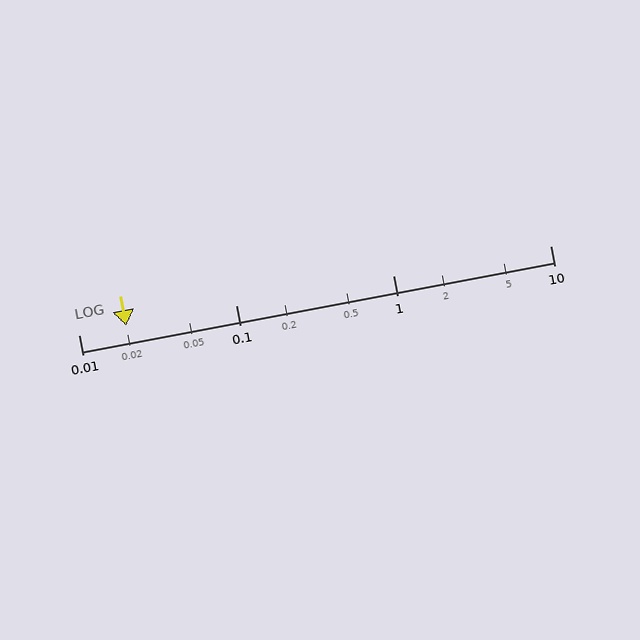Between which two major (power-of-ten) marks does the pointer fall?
The pointer is between 0.01 and 0.1.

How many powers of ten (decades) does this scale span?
The scale spans 3 decades, from 0.01 to 10.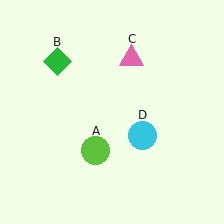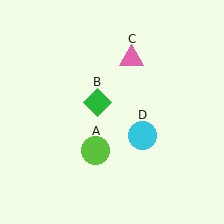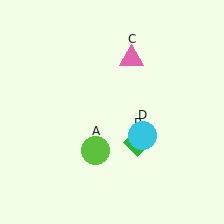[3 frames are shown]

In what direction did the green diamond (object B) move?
The green diamond (object B) moved down and to the right.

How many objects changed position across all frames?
1 object changed position: green diamond (object B).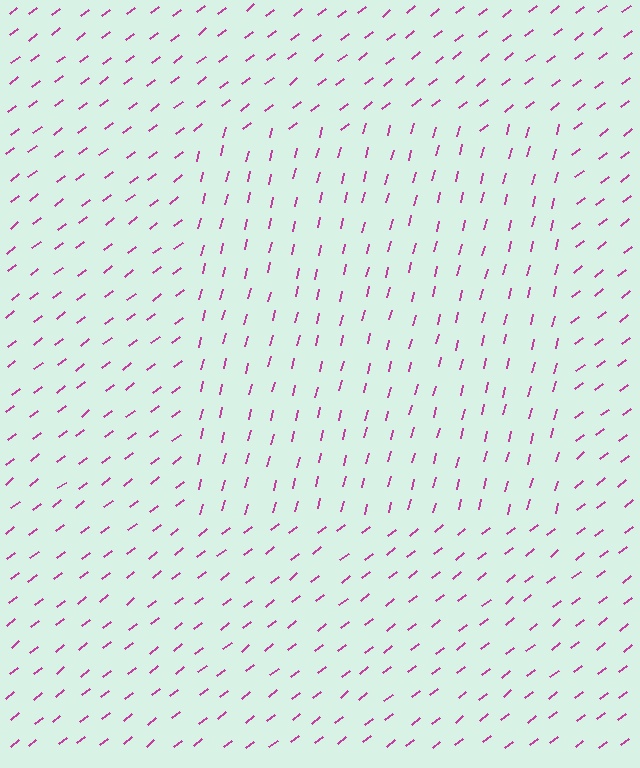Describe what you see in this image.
The image is filled with small magenta line segments. A rectangle region in the image has lines oriented differently from the surrounding lines, creating a visible texture boundary.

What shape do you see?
I see a rectangle.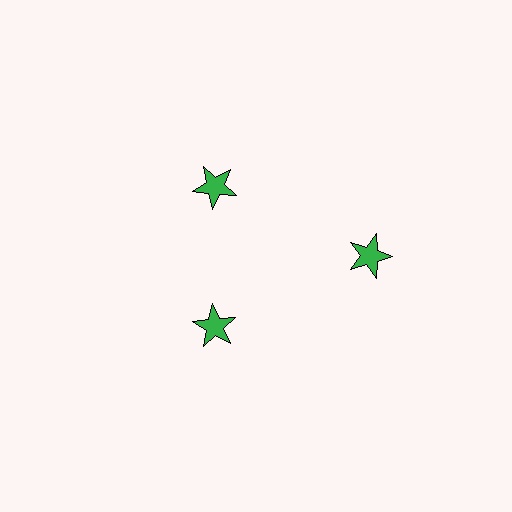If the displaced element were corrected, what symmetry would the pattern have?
It would have 3-fold rotational symmetry — the pattern would map onto itself every 120 degrees.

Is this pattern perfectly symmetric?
No. The 3 green stars are arranged in a ring, but one element near the 3 o'clock position is pushed outward from the center, breaking the 3-fold rotational symmetry.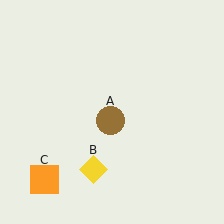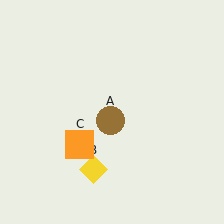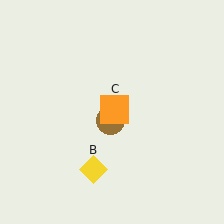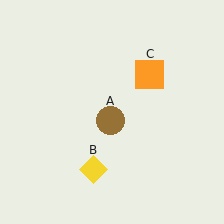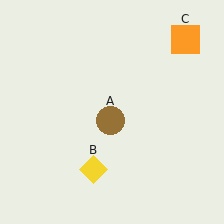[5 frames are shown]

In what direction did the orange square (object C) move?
The orange square (object C) moved up and to the right.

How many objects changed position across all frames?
1 object changed position: orange square (object C).